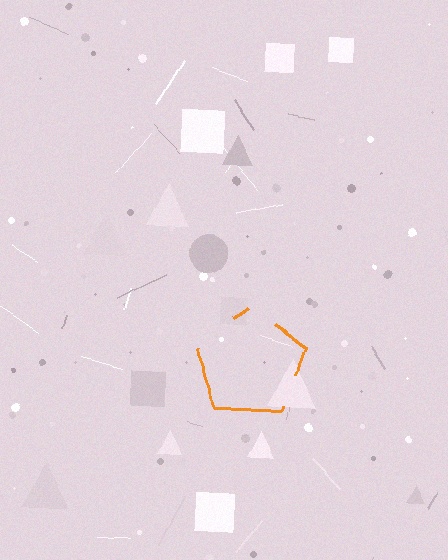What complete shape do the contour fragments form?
The contour fragments form a pentagon.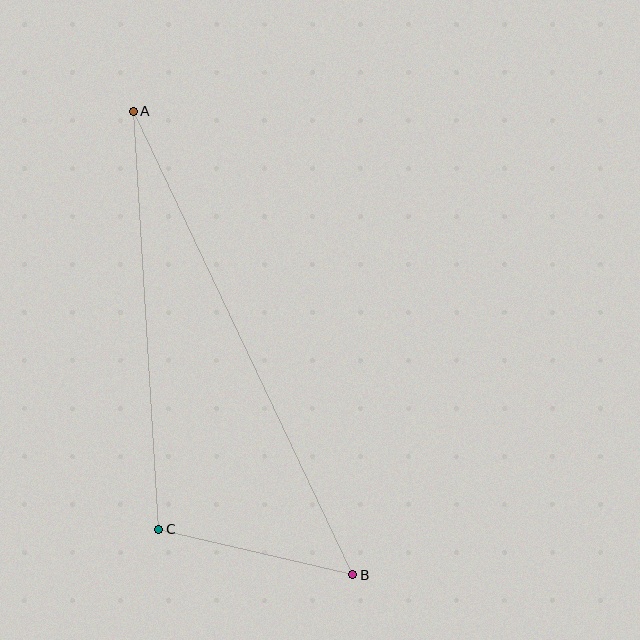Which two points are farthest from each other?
Points A and B are farthest from each other.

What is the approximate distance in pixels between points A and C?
The distance between A and C is approximately 419 pixels.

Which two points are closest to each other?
Points B and C are closest to each other.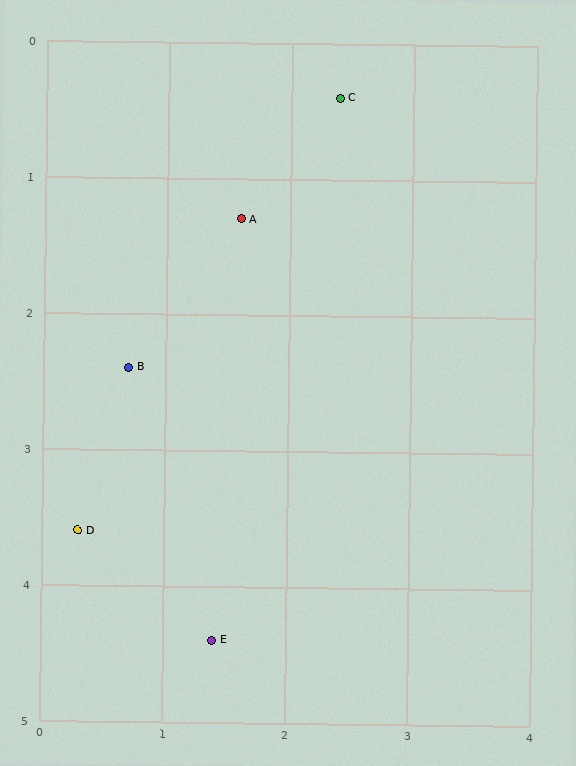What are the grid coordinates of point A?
Point A is at approximately (1.6, 1.3).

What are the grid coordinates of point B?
Point B is at approximately (0.7, 2.4).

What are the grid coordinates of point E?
Point E is at approximately (1.4, 4.4).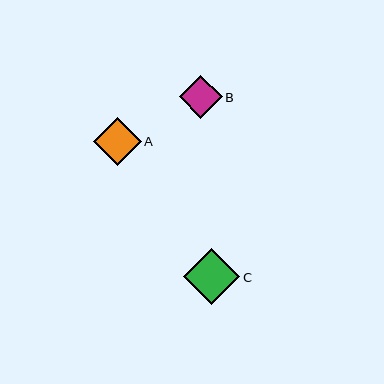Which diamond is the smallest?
Diamond B is the smallest with a size of approximately 43 pixels.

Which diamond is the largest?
Diamond C is the largest with a size of approximately 56 pixels.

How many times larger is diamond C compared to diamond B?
Diamond C is approximately 1.3 times the size of diamond B.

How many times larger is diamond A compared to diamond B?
Diamond A is approximately 1.1 times the size of diamond B.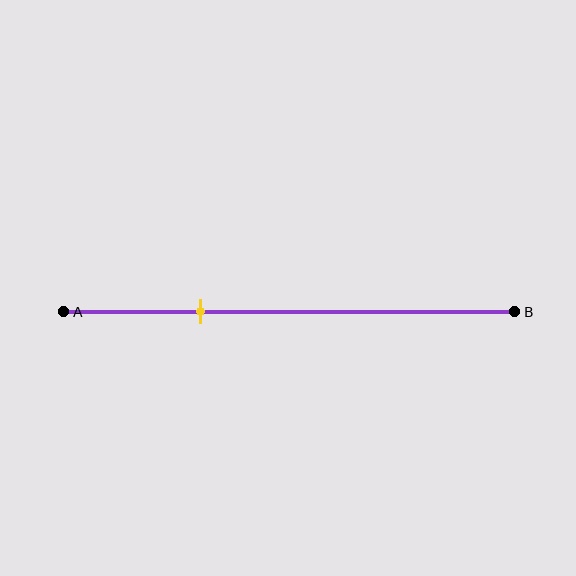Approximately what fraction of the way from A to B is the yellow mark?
The yellow mark is approximately 30% of the way from A to B.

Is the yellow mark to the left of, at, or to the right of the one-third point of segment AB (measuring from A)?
The yellow mark is approximately at the one-third point of segment AB.